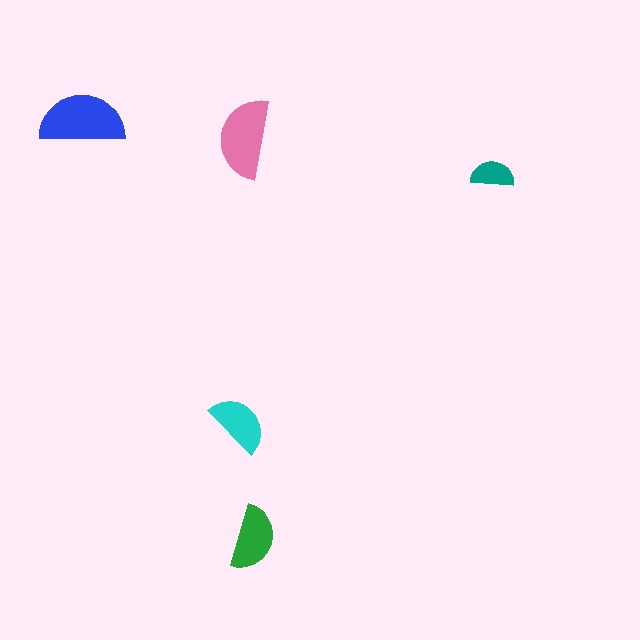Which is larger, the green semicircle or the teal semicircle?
The green one.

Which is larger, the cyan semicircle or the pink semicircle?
The pink one.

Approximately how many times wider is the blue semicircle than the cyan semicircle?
About 1.5 times wider.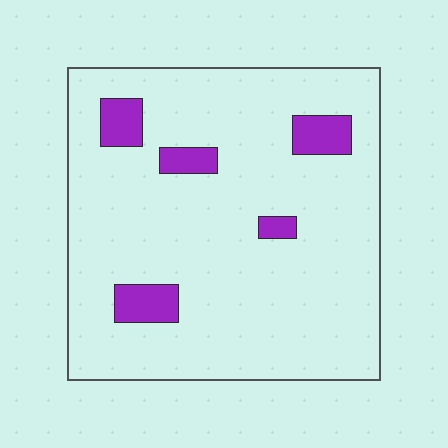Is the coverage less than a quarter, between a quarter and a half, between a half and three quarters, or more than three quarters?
Less than a quarter.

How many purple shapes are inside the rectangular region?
5.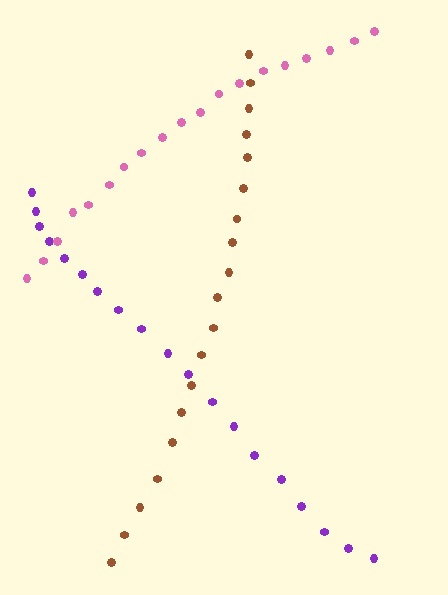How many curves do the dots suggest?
There are 3 distinct paths.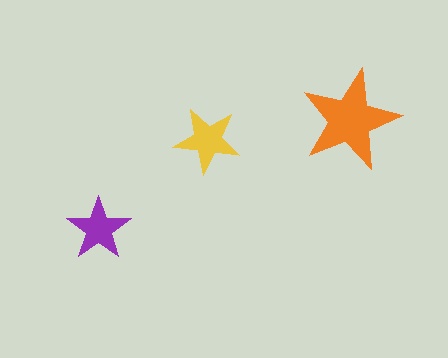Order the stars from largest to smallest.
the orange one, the yellow one, the purple one.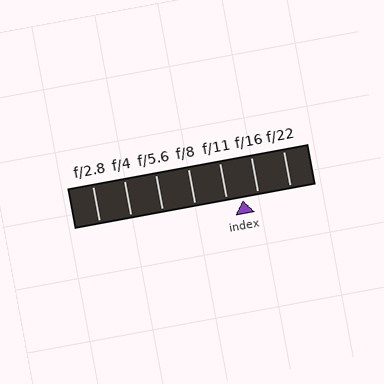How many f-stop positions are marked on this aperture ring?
There are 7 f-stop positions marked.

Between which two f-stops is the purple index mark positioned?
The index mark is between f/11 and f/16.